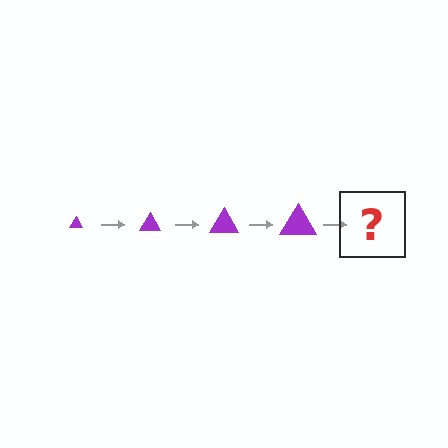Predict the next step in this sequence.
The next step is a purple triangle, larger than the previous one.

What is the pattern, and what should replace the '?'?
The pattern is that the triangle gets progressively larger each step. The '?' should be a purple triangle, larger than the previous one.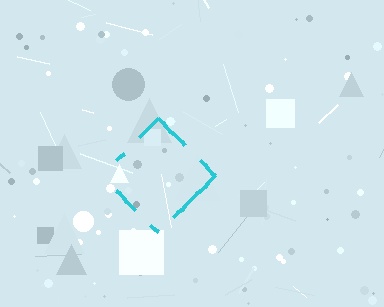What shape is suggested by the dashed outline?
The dashed outline suggests a diamond.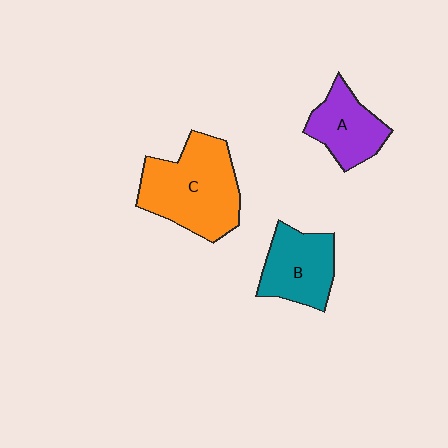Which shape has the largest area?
Shape C (orange).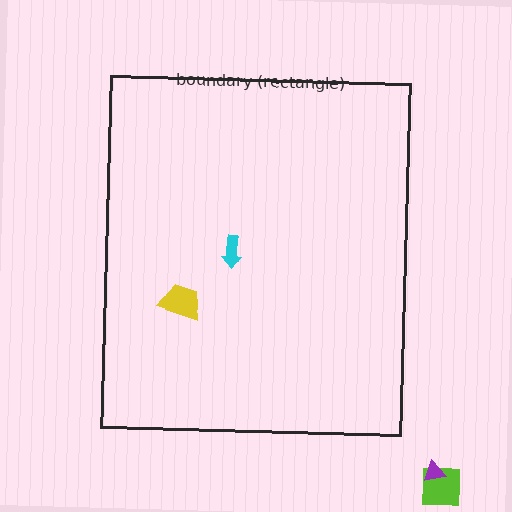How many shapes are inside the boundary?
2 inside, 2 outside.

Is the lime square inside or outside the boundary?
Outside.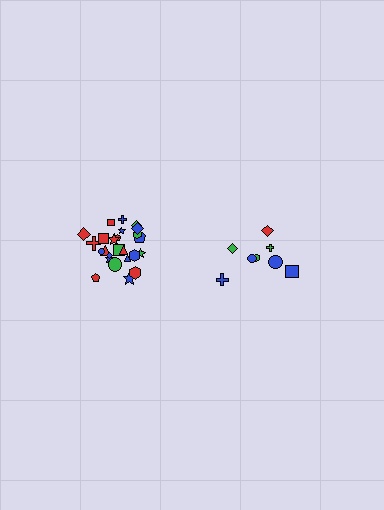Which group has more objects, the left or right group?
The left group.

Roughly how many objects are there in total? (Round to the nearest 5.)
Roughly 35 objects in total.